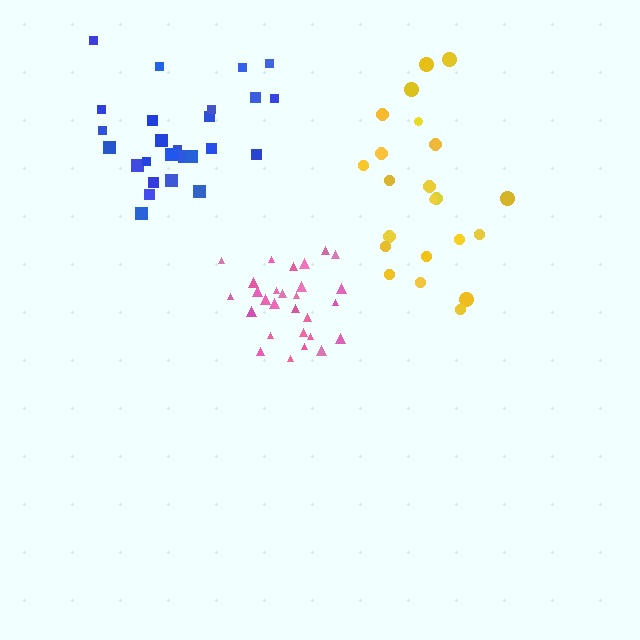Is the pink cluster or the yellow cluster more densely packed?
Pink.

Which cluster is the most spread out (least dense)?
Yellow.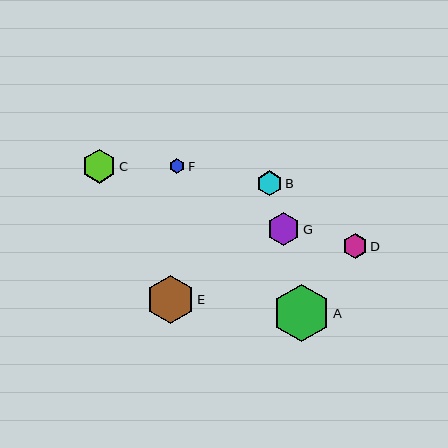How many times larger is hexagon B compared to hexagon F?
Hexagon B is approximately 1.6 times the size of hexagon F.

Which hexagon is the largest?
Hexagon A is the largest with a size of approximately 57 pixels.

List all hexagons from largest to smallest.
From largest to smallest: A, E, C, G, B, D, F.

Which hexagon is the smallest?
Hexagon F is the smallest with a size of approximately 16 pixels.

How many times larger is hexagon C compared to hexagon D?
Hexagon C is approximately 1.4 times the size of hexagon D.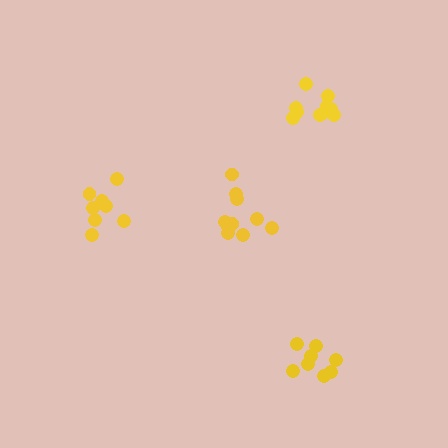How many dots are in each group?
Group 1: 11 dots, Group 2: 8 dots, Group 3: 10 dots, Group 4: 8 dots (37 total).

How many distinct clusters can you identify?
There are 4 distinct clusters.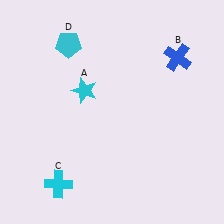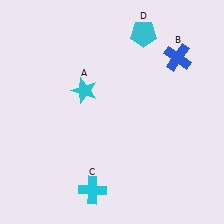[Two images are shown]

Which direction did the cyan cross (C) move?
The cyan cross (C) moved right.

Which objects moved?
The objects that moved are: the cyan cross (C), the cyan pentagon (D).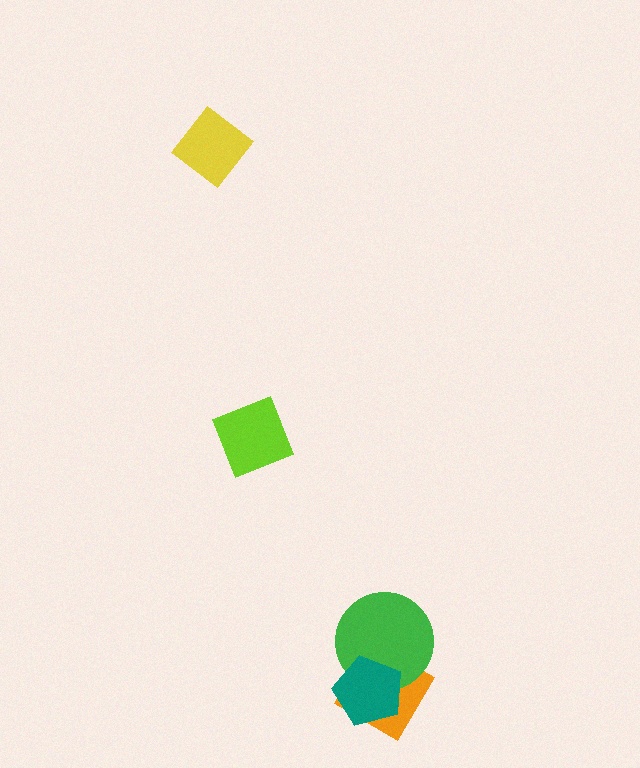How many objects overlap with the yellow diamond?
0 objects overlap with the yellow diamond.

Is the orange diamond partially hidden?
Yes, it is partially covered by another shape.